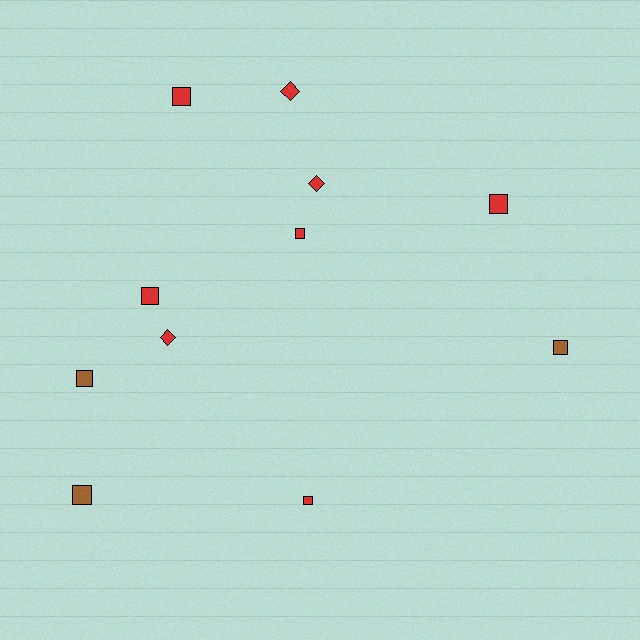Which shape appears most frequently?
Square, with 8 objects.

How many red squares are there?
There are 5 red squares.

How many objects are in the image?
There are 11 objects.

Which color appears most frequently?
Red, with 8 objects.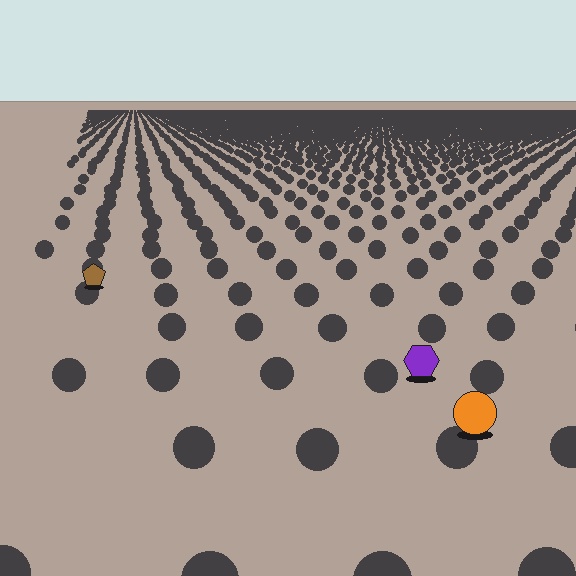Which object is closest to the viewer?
The orange circle is closest. The texture marks near it are larger and more spread out.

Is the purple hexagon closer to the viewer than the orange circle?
No. The orange circle is closer — you can tell from the texture gradient: the ground texture is coarser near it.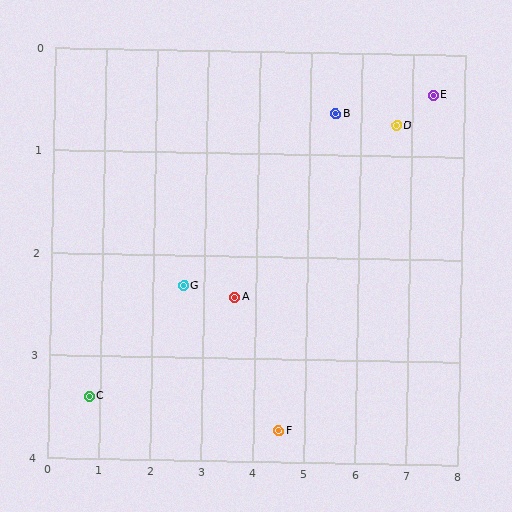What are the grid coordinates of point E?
Point E is at approximately (7.4, 0.4).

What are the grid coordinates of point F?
Point F is at approximately (4.5, 3.7).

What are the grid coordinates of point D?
Point D is at approximately (6.7, 0.7).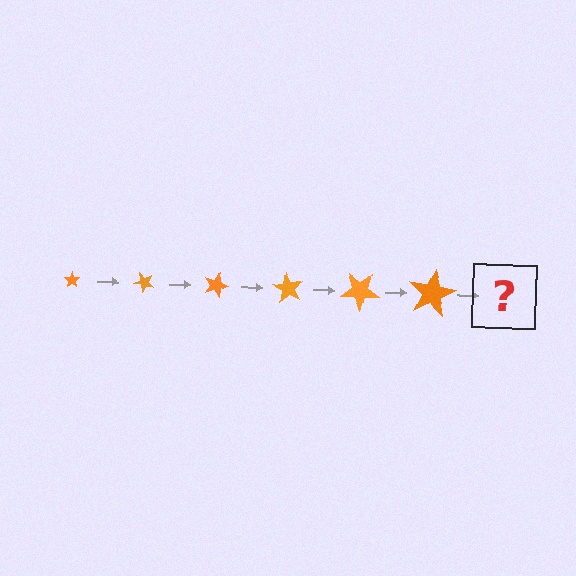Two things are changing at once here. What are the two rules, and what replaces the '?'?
The two rules are that the star grows larger each step and it rotates 45 degrees each step. The '?' should be a star, larger than the previous one and rotated 270 degrees from the start.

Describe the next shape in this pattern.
It should be a star, larger than the previous one and rotated 270 degrees from the start.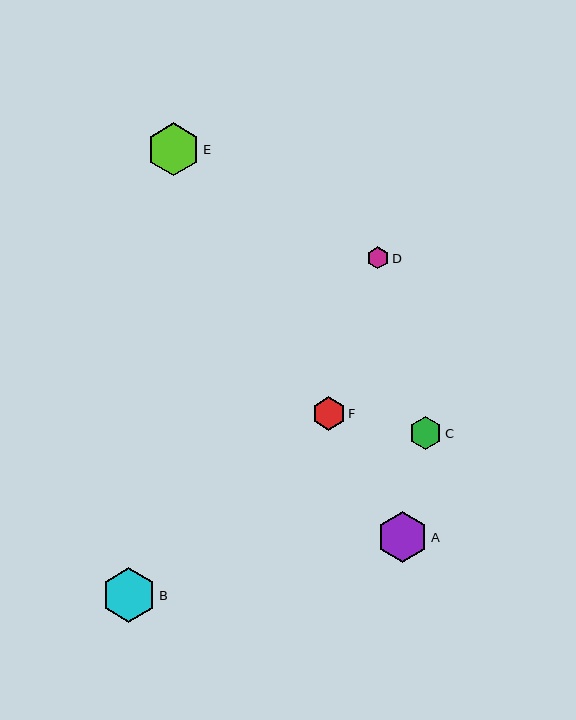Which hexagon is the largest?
Hexagon B is the largest with a size of approximately 55 pixels.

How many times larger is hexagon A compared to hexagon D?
Hexagon A is approximately 2.3 times the size of hexagon D.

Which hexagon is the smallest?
Hexagon D is the smallest with a size of approximately 22 pixels.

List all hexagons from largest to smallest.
From largest to smallest: B, E, A, F, C, D.